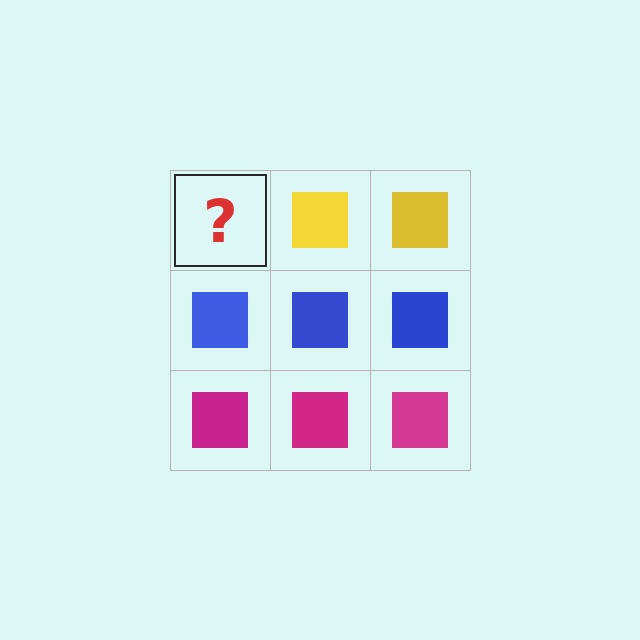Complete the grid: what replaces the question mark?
The question mark should be replaced with a yellow square.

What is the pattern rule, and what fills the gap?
The rule is that each row has a consistent color. The gap should be filled with a yellow square.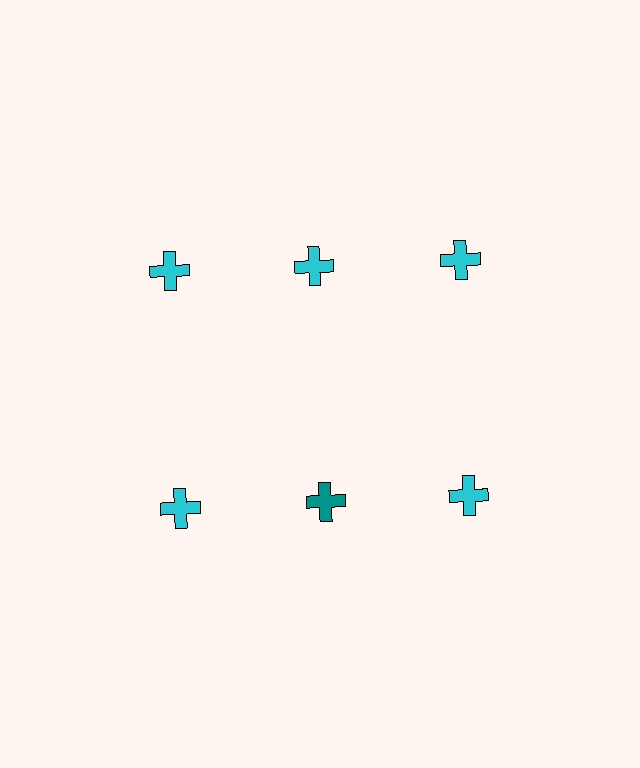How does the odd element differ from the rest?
It has a different color: teal instead of cyan.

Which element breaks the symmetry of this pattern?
The teal cross in the second row, second from left column breaks the symmetry. All other shapes are cyan crosses.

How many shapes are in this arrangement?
There are 6 shapes arranged in a grid pattern.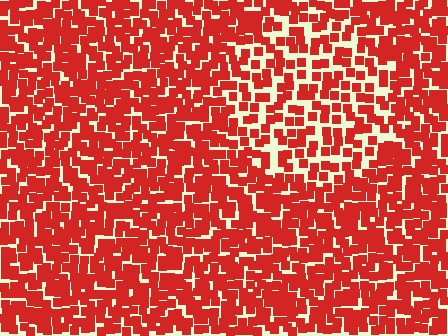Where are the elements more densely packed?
The elements are more densely packed outside the circle boundary.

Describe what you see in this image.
The image contains small red elements arranged at two different densities. A circle-shaped region is visible where the elements are less densely packed than the surrounding area.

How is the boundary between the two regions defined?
The boundary is defined by a change in element density (approximately 1.7x ratio). All elements are the same color, size, and shape.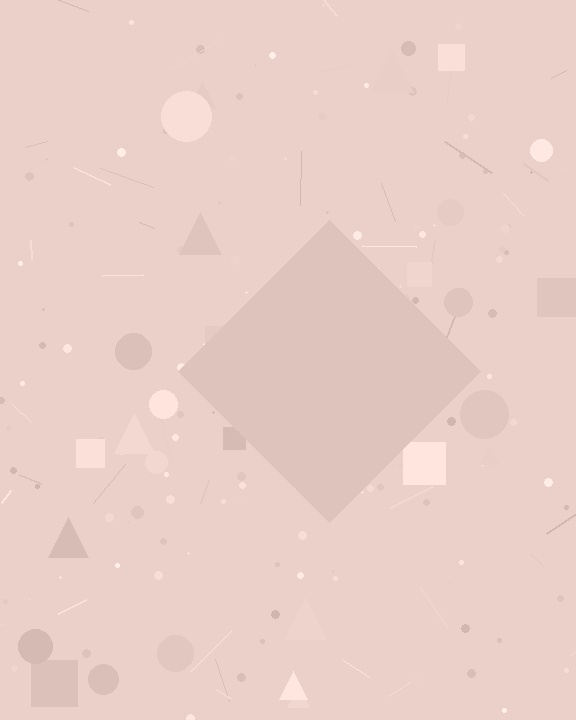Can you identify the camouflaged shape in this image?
The camouflaged shape is a diamond.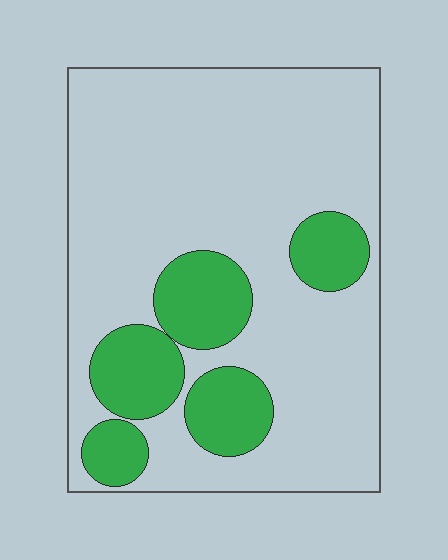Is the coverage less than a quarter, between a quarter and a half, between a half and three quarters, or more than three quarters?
Less than a quarter.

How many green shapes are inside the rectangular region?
5.